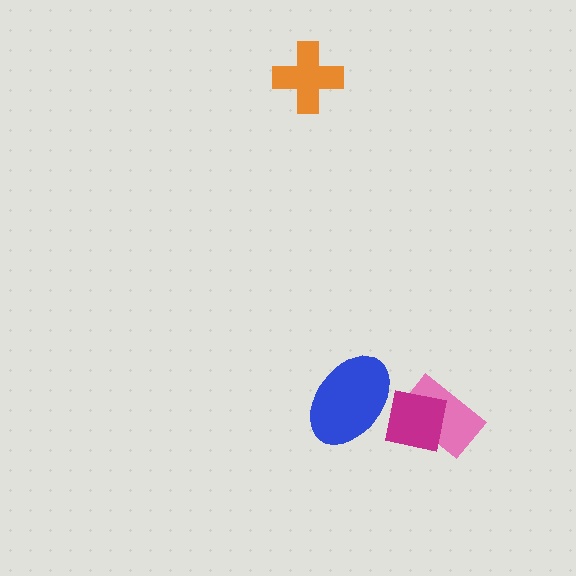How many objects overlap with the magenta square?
1 object overlaps with the magenta square.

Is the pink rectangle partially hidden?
Yes, it is partially covered by another shape.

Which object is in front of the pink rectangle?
The magenta square is in front of the pink rectangle.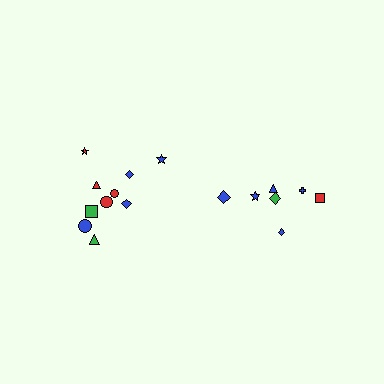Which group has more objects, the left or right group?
The left group.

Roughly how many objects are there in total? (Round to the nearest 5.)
Roughly 15 objects in total.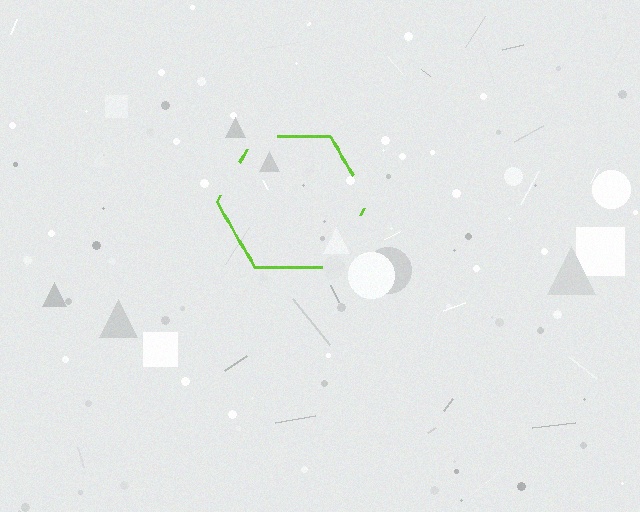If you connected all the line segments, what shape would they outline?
They would outline a hexagon.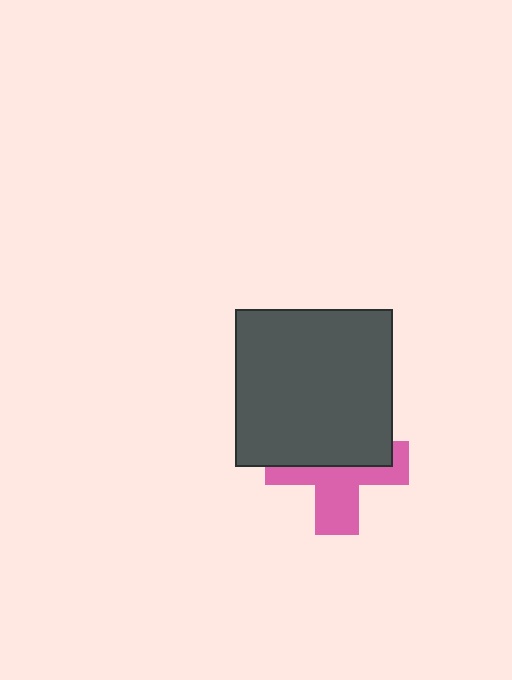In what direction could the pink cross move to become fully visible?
The pink cross could move down. That would shift it out from behind the dark gray square entirely.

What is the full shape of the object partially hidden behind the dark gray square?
The partially hidden object is a pink cross.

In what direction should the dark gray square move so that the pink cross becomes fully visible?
The dark gray square should move up. That is the shortest direction to clear the overlap and leave the pink cross fully visible.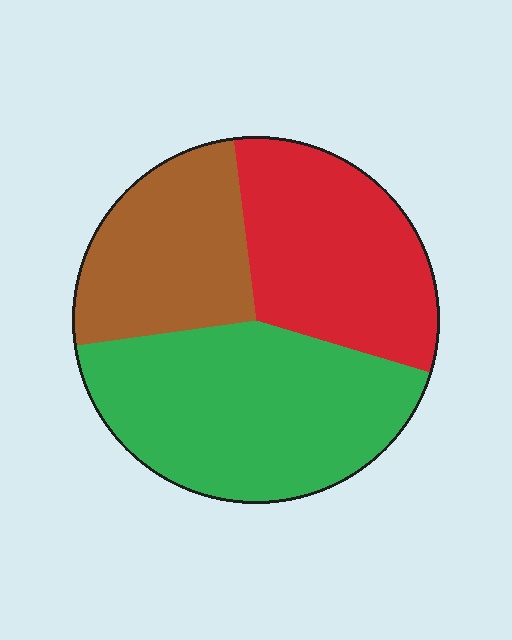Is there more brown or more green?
Green.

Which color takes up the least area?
Brown, at roughly 25%.